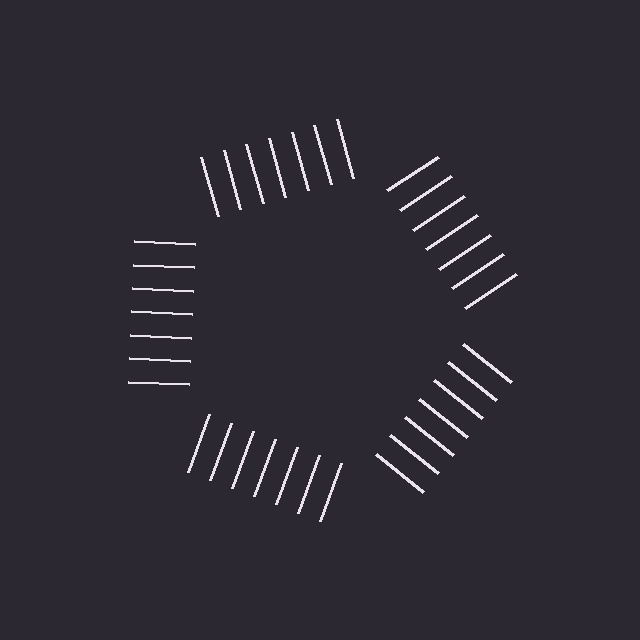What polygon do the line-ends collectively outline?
An illusory pentagon — the line segments terminate on its edges but no continuous stroke is drawn.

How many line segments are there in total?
35 — 7 along each of the 5 edges.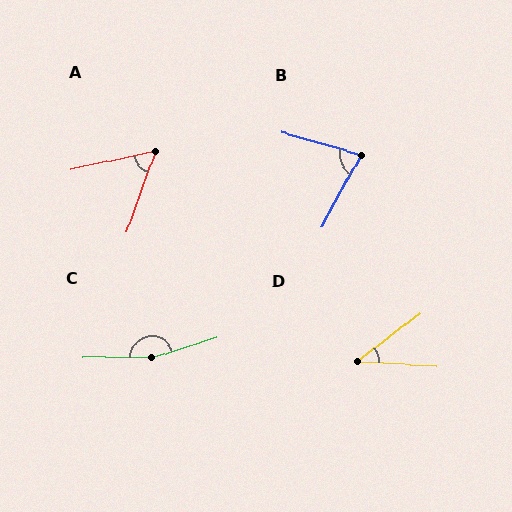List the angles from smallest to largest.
D (41°), A (58°), B (78°), C (162°).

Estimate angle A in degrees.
Approximately 58 degrees.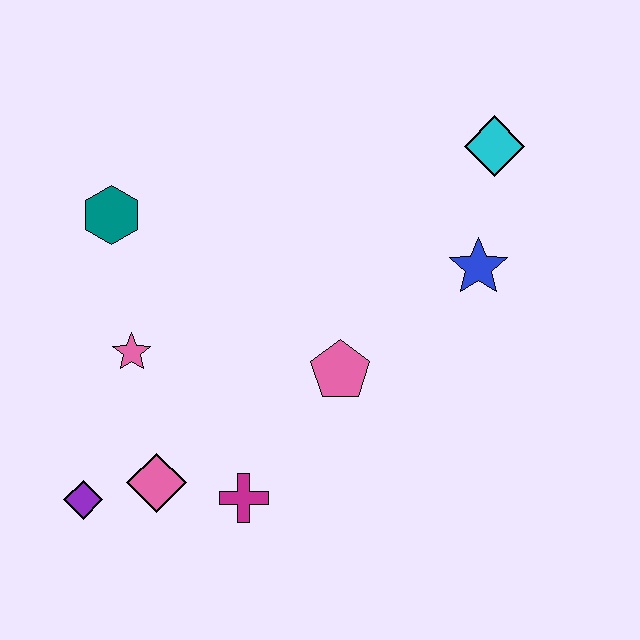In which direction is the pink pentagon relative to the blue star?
The pink pentagon is to the left of the blue star.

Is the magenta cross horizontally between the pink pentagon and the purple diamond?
Yes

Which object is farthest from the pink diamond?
The cyan diamond is farthest from the pink diamond.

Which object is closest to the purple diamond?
The pink diamond is closest to the purple diamond.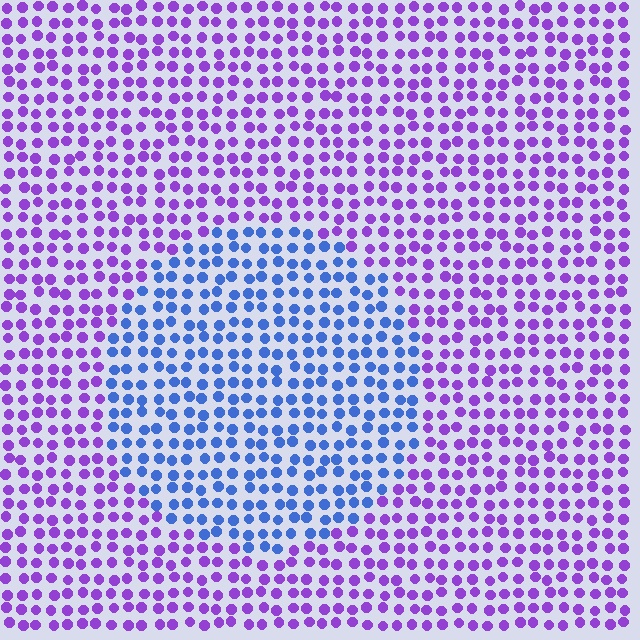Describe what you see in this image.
The image is filled with small purple elements in a uniform arrangement. A circle-shaped region is visible where the elements are tinted to a slightly different hue, forming a subtle color boundary.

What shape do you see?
I see a circle.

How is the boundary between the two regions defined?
The boundary is defined purely by a slight shift in hue (about 52 degrees). Spacing, size, and orientation are identical on both sides.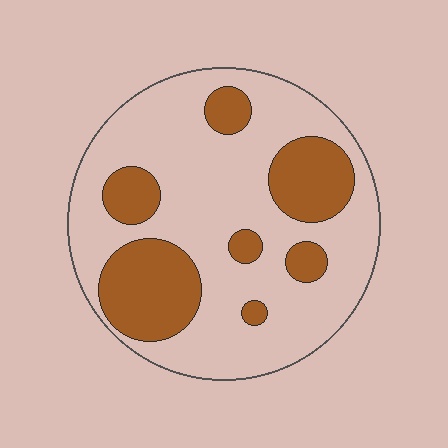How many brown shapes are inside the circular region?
7.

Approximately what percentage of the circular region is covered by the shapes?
Approximately 30%.